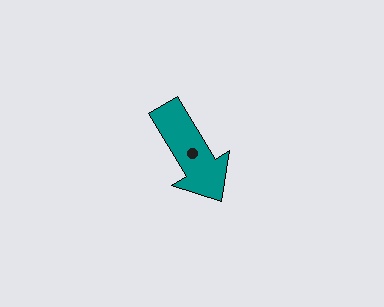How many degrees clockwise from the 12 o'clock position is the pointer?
Approximately 149 degrees.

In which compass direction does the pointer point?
Southeast.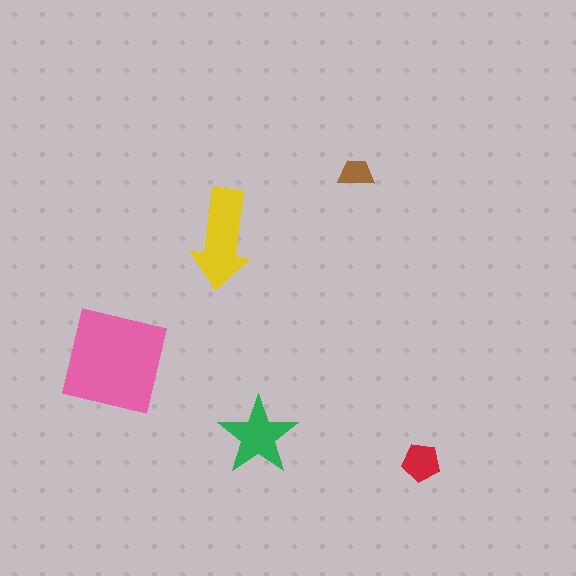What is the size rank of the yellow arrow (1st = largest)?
2nd.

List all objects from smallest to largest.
The brown trapezoid, the red pentagon, the green star, the yellow arrow, the pink square.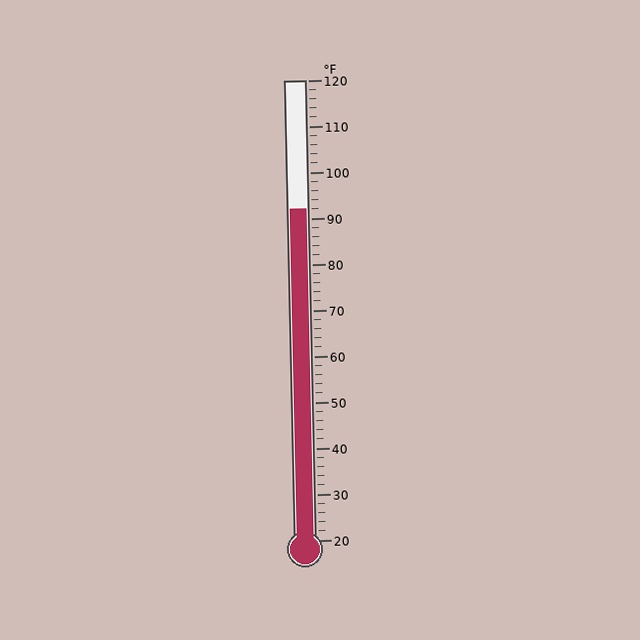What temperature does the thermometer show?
The thermometer shows approximately 92°F.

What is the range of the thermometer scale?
The thermometer scale ranges from 20°F to 120°F.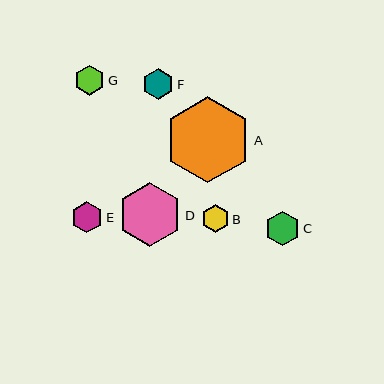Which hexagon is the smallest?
Hexagon B is the smallest with a size of approximately 28 pixels.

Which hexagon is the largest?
Hexagon A is the largest with a size of approximately 86 pixels.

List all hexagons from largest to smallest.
From largest to smallest: A, D, C, E, F, G, B.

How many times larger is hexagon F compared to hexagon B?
Hexagon F is approximately 1.1 times the size of hexagon B.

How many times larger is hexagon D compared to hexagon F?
Hexagon D is approximately 2.0 times the size of hexagon F.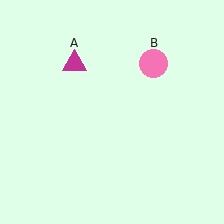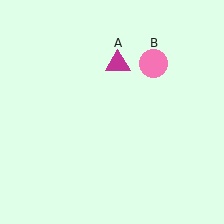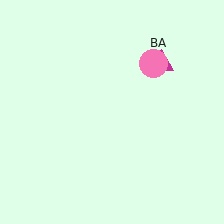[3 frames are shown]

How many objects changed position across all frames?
1 object changed position: magenta triangle (object A).